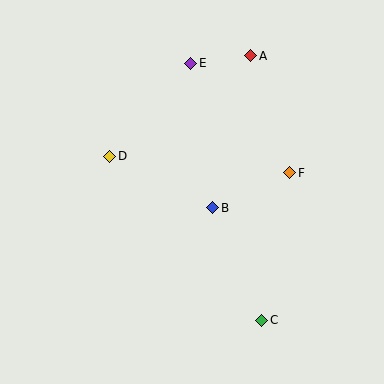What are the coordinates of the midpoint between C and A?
The midpoint between C and A is at (256, 188).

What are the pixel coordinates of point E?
Point E is at (191, 63).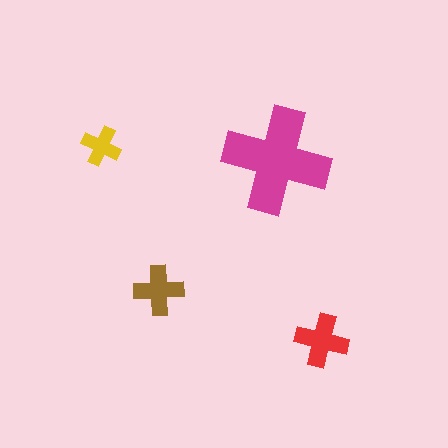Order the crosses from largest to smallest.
the magenta one, the red one, the brown one, the yellow one.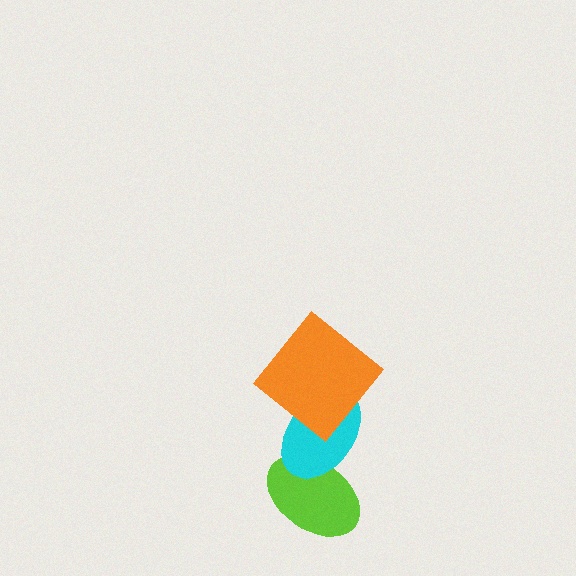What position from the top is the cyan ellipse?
The cyan ellipse is 2nd from the top.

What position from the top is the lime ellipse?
The lime ellipse is 3rd from the top.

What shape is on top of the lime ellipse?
The cyan ellipse is on top of the lime ellipse.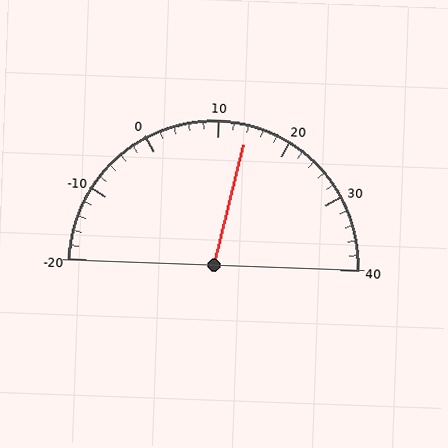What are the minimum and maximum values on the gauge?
The gauge ranges from -20 to 40.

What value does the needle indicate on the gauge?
The needle indicates approximately 14.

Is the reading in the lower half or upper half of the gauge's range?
The reading is in the upper half of the range (-20 to 40).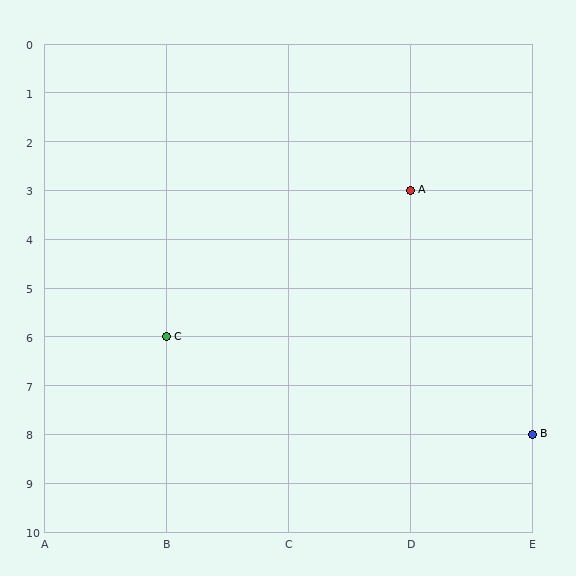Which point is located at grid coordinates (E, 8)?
Point B is at (E, 8).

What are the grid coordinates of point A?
Point A is at grid coordinates (D, 3).